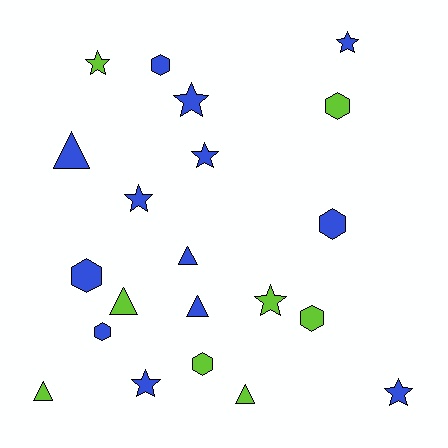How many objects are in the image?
There are 21 objects.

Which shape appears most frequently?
Star, with 8 objects.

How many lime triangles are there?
There are 3 lime triangles.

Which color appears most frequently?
Blue, with 13 objects.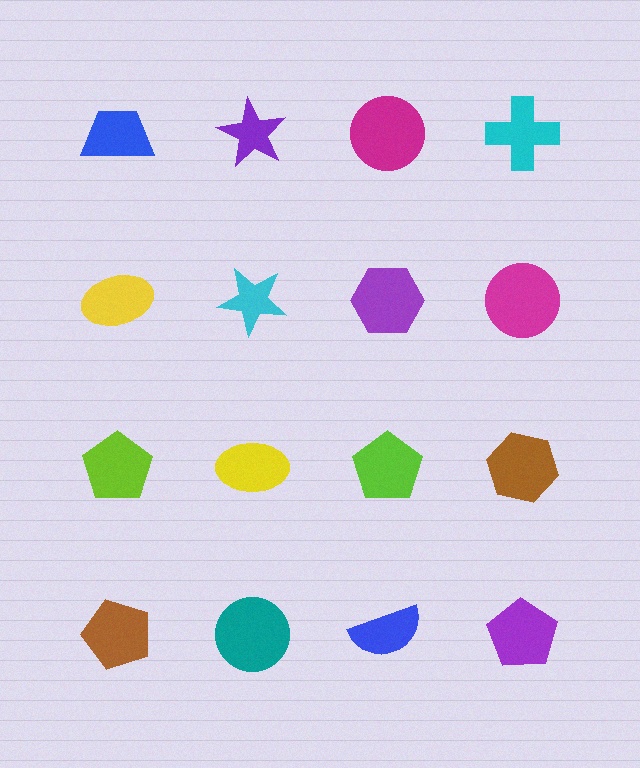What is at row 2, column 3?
A purple hexagon.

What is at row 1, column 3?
A magenta circle.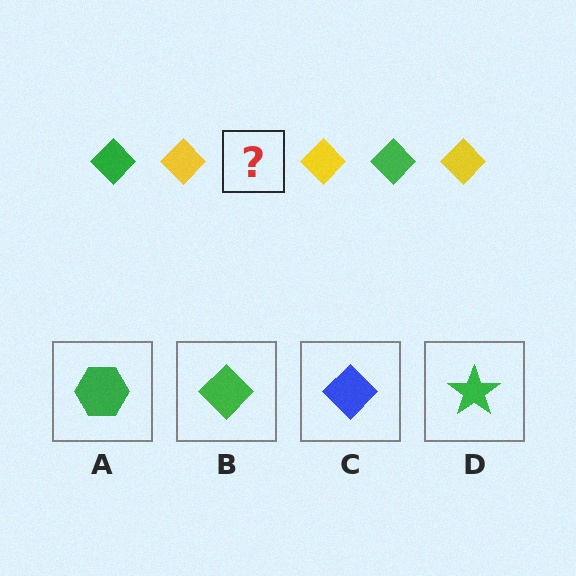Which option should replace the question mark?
Option B.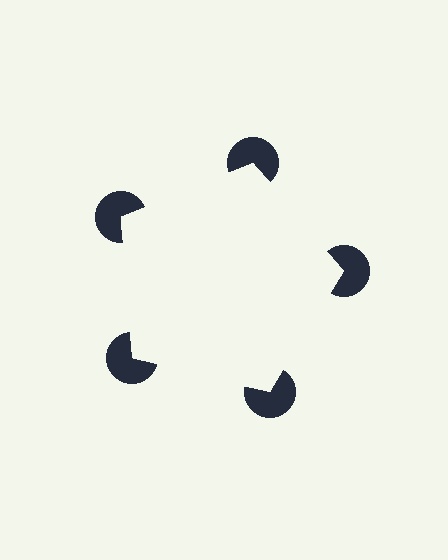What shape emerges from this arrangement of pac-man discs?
An illusory pentagon — its edges are inferred from the aligned wedge cuts in the pac-man discs, not physically drawn.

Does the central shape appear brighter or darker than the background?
It typically appears slightly brighter than the background, even though no actual brightness change is drawn.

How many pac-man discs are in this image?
There are 5 — one at each vertex of the illusory pentagon.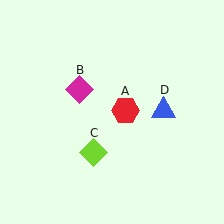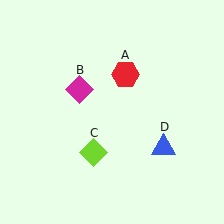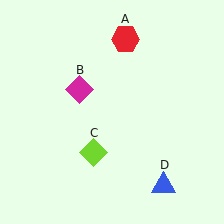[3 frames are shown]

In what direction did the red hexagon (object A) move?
The red hexagon (object A) moved up.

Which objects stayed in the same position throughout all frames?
Magenta diamond (object B) and lime diamond (object C) remained stationary.